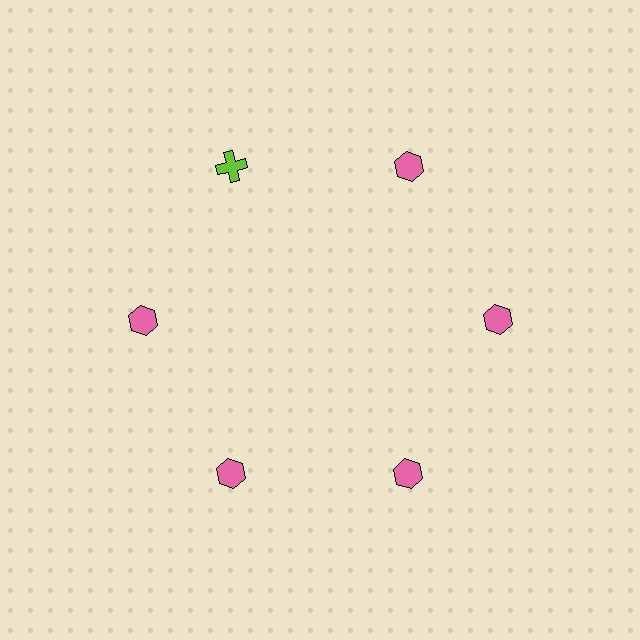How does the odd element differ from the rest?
It differs in both color (lime instead of pink) and shape (cross instead of hexagon).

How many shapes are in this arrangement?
There are 6 shapes arranged in a ring pattern.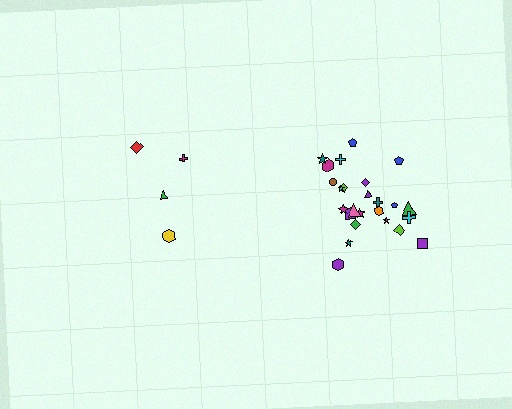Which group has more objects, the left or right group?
The right group.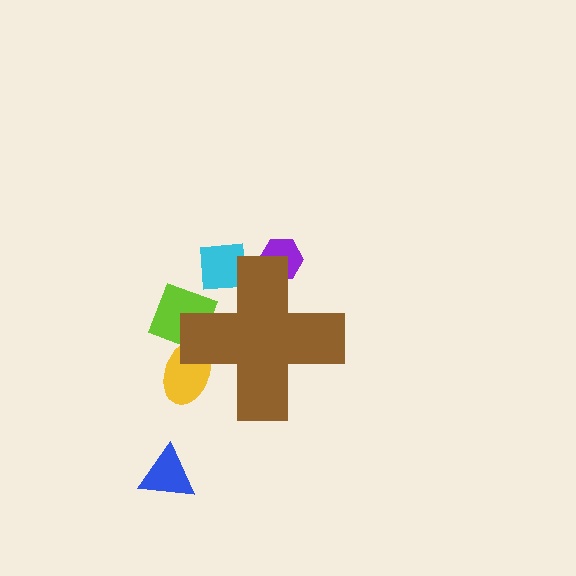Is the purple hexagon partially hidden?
Yes, the purple hexagon is partially hidden behind the brown cross.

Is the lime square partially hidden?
Yes, the lime square is partially hidden behind the brown cross.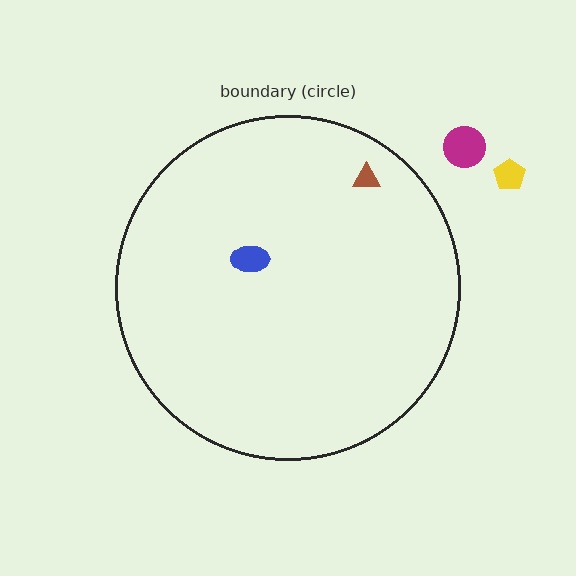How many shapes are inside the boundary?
2 inside, 2 outside.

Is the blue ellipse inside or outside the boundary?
Inside.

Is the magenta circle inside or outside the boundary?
Outside.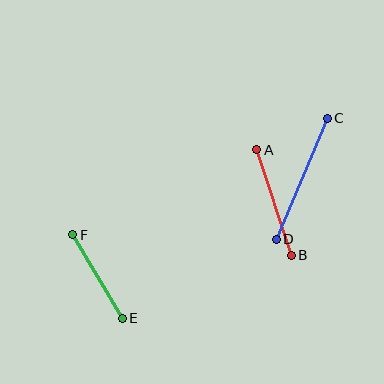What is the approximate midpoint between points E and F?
The midpoint is at approximately (98, 276) pixels.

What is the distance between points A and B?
The distance is approximately 111 pixels.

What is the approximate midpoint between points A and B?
The midpoint is at approximately (274, 202) pixels.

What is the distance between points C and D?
The distance is approximately 131 pixels.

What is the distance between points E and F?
The distance is approximately 97 pixels.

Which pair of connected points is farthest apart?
Points C and D are farthest apart.